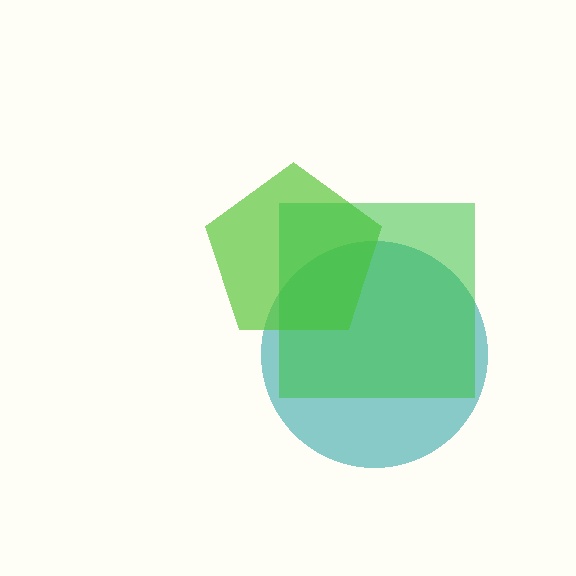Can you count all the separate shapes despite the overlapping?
Yes, there are 3 separate shapes.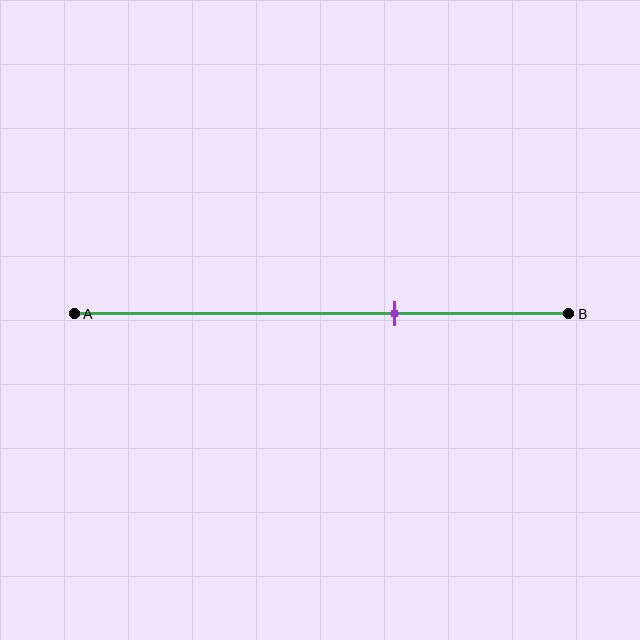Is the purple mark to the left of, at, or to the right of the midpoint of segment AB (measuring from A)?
The purple mark is to the right of the midpoint of segment AB.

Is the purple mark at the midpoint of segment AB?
No, the mark is at about 65% from A, not at the 50% midpoint.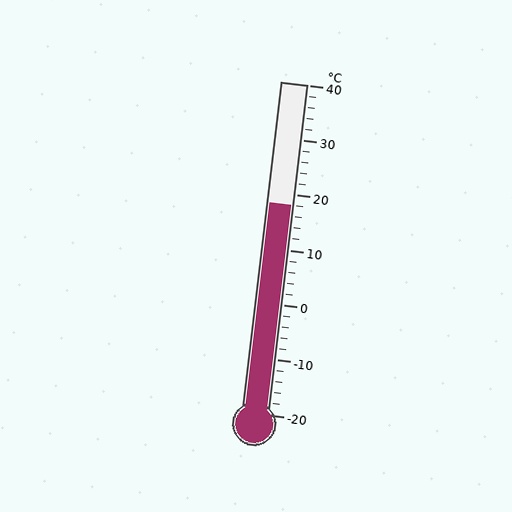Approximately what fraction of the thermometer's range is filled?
The thermometer is filled to approximately 65% of its range.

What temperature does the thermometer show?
The thermometer shows approximately 18°C.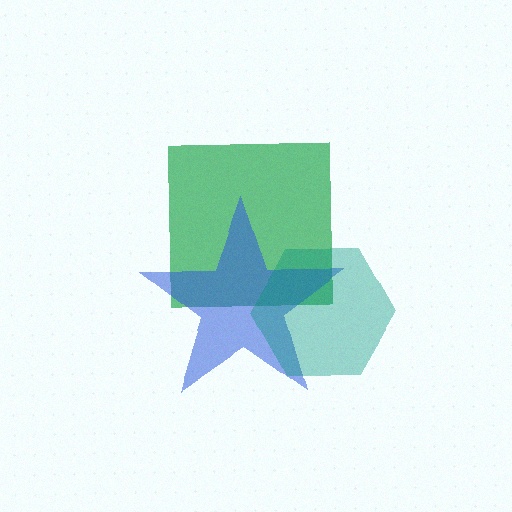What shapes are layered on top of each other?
The layered shapes are: a green square, a blue star, a teal hexagon.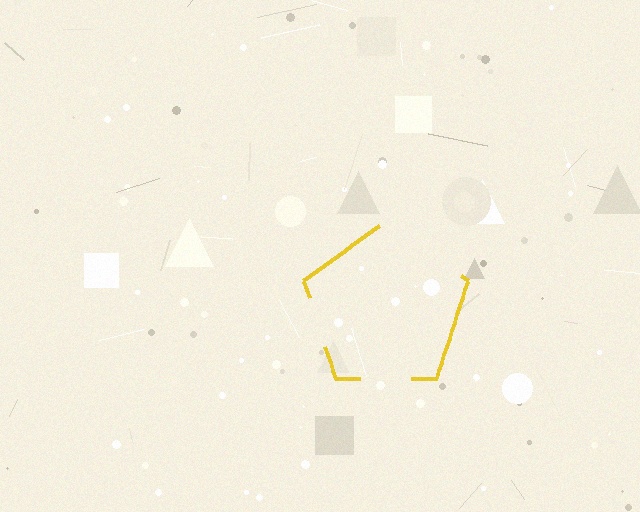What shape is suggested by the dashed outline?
The dashed outline suggests a pentagon.